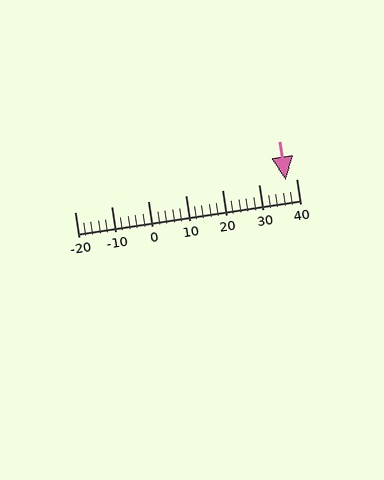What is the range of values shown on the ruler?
The ruler shows values from -20 to 40.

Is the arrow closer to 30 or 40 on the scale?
The arrow is closer to 40.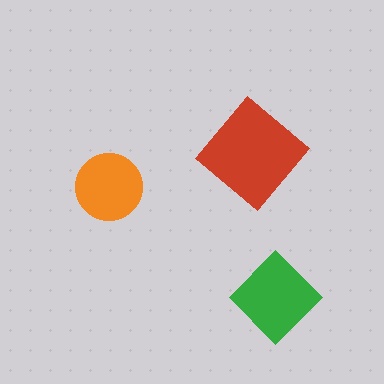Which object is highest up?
The red diamond is topmost.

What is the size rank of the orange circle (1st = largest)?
3rd.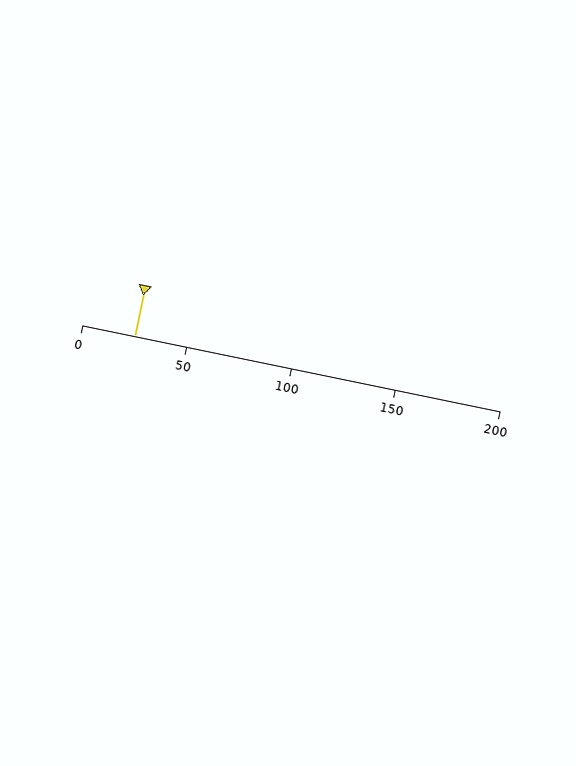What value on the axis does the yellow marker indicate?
The marker indicates approximately 25.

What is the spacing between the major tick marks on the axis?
The major ticks are spaced 50 apart.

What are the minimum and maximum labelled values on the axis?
The axis runs from 0 to 200.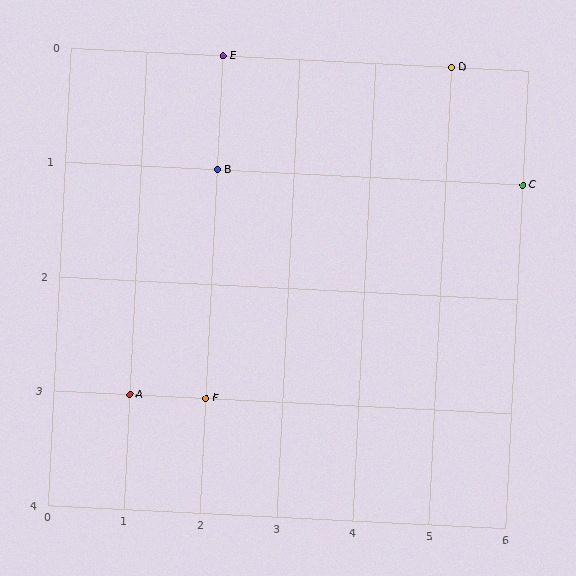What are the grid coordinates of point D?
Point D is at grid coordinates (5, 0).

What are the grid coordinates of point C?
Point C is at grid coordinates (6, 1).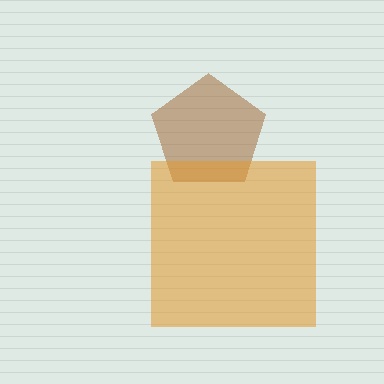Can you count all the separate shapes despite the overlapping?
Yes, there are 2 separate shapes.